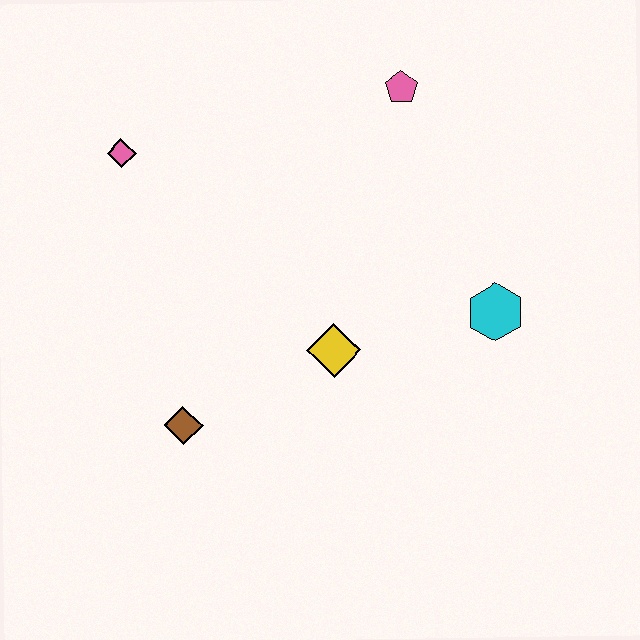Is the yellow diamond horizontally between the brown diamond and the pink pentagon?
Yes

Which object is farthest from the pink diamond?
The cyan hexagon is farthest from the pink diamond.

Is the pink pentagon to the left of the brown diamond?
No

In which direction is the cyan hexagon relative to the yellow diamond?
The cyan hexagon is to the right of the yellow diamond.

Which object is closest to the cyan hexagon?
The yellow diamond is closest to the cyan hexagon.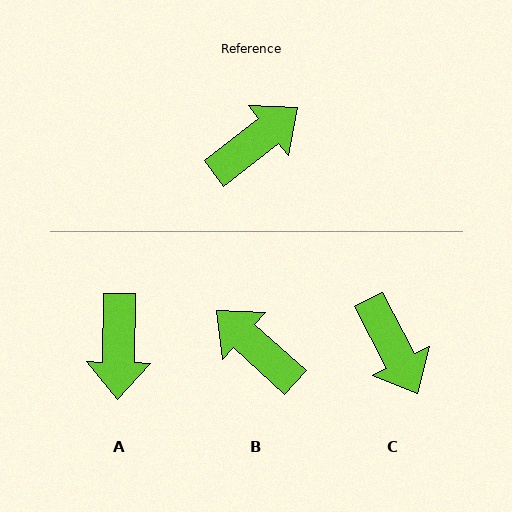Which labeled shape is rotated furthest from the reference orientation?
A, about 129 degrees away.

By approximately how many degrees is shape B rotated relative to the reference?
Approximately 100 degrees counter-clockwise.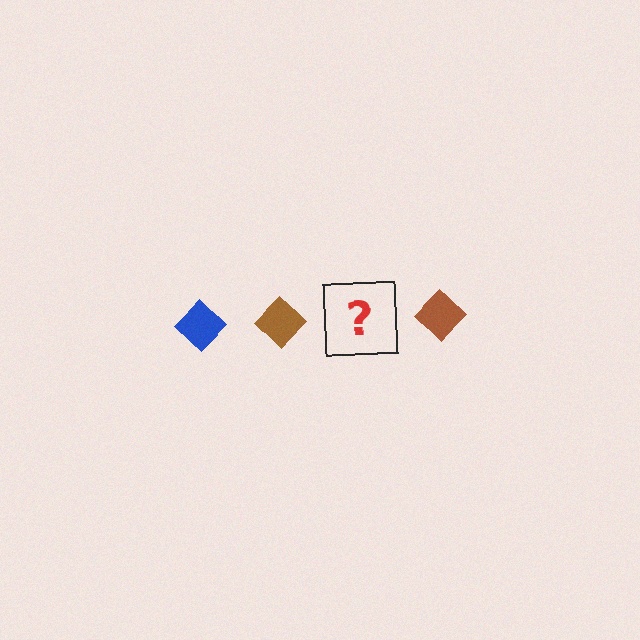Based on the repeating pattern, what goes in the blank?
The blank should be a blue diamond.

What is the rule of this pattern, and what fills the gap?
The rule is that the pattern cycles through blue, brown diamonds. The gap should be filled with a blue diamond.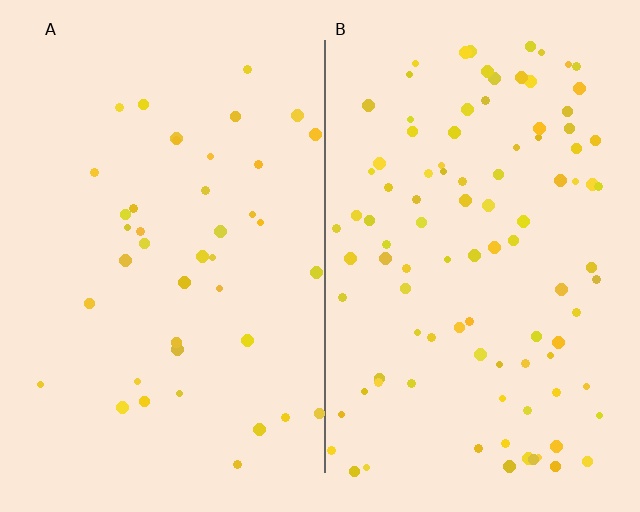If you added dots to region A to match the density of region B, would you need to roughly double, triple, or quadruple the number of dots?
Approximately double.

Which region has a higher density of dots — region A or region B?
B (the right).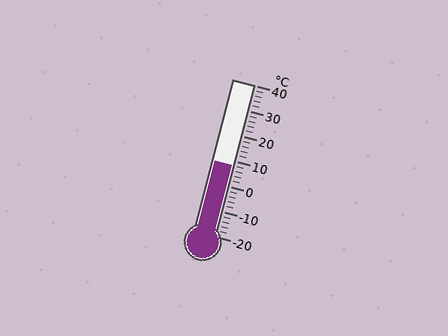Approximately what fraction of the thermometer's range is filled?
The thermometer is filled to approximately 45% of its range.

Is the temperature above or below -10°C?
The temperature is above -10°C.